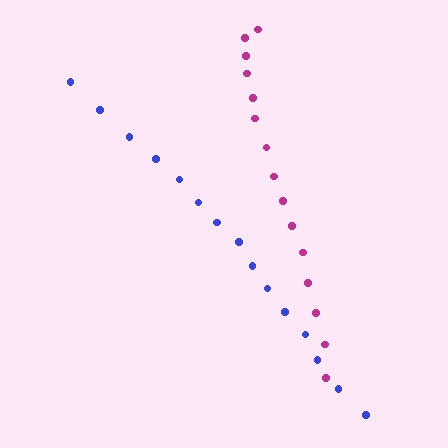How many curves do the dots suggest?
There are 2 distinct paths.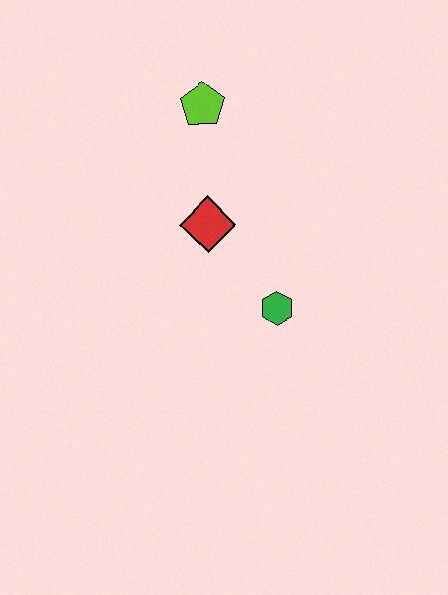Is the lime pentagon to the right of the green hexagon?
No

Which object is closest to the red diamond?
The green hexagon is closest to the red diamond.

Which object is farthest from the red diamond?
The lime pentagon is farthest from the red diamond.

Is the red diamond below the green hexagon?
No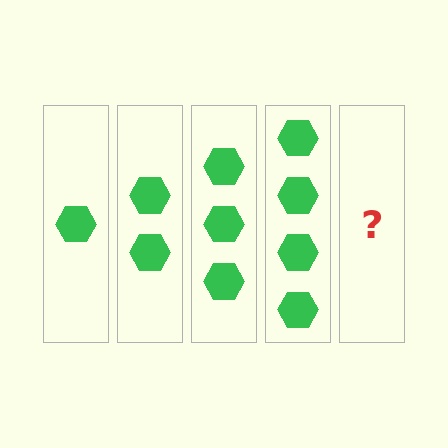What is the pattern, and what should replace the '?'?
The pattern is that each step adds one more hexagon. The '?' should be 5 hexagons.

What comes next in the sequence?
The next element should be 5 hexagons.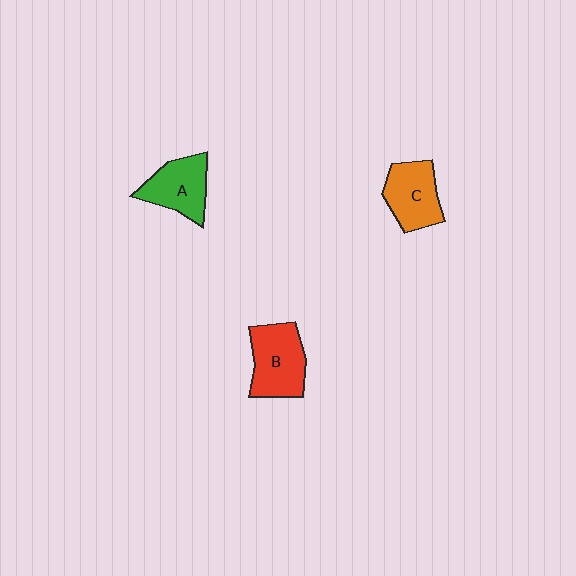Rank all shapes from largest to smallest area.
From largest to smallest: B (red), C (orange), A (green).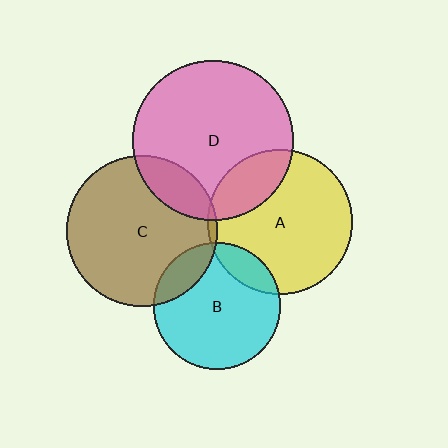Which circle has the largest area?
Circle D (pink).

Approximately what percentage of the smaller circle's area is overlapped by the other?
Approximately 15%.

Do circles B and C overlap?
Yes.